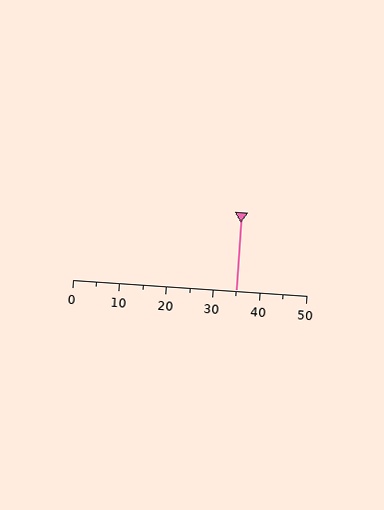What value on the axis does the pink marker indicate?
The marker indicates approximately 35.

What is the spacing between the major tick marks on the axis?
The major ticks are spaced 10 apart.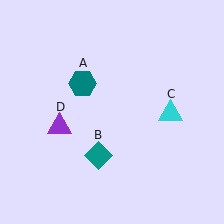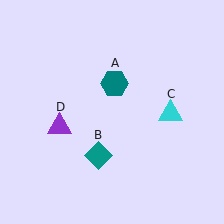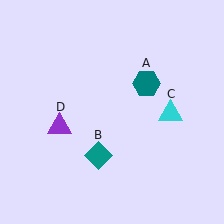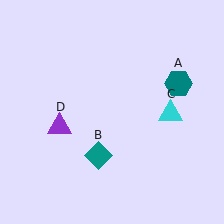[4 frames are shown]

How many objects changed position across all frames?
1 object changed position: teal hexagon (object A).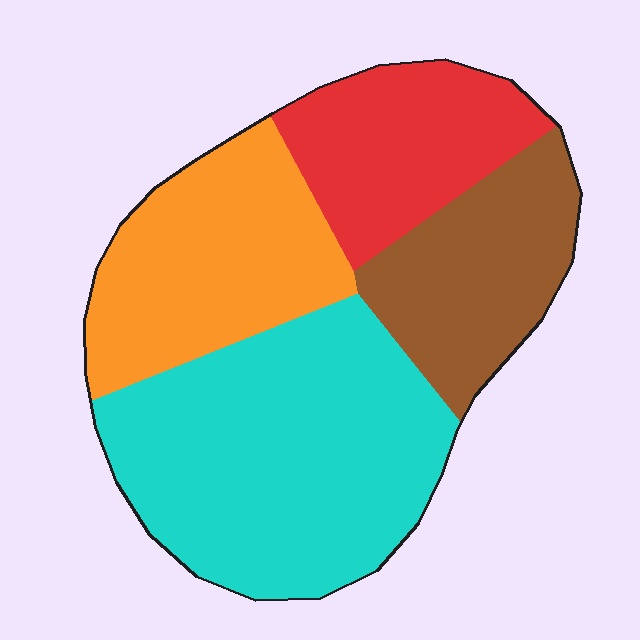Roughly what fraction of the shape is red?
Red takes up less than a quarter of the shape.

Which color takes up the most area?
Cyan, at roughly 40%.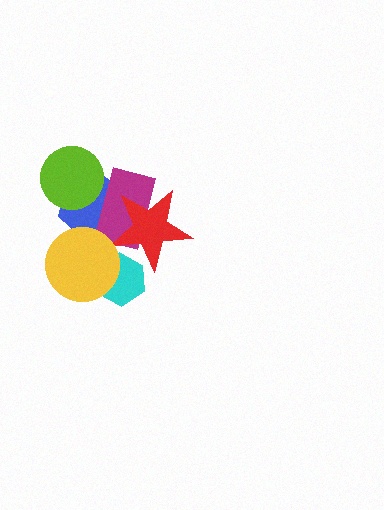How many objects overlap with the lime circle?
2 objects overlap with the lime circle.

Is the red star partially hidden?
No, no other shape covers it.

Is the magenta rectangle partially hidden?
Yes, it is partially covered by another shape.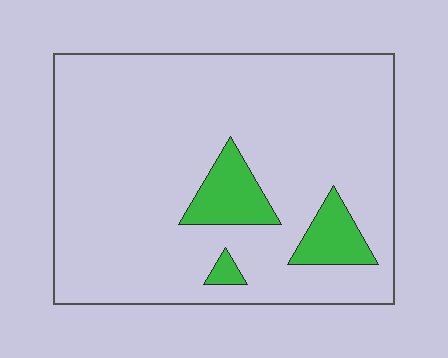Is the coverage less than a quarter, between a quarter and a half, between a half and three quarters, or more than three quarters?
Less than a quarter.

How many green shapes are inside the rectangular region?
3.